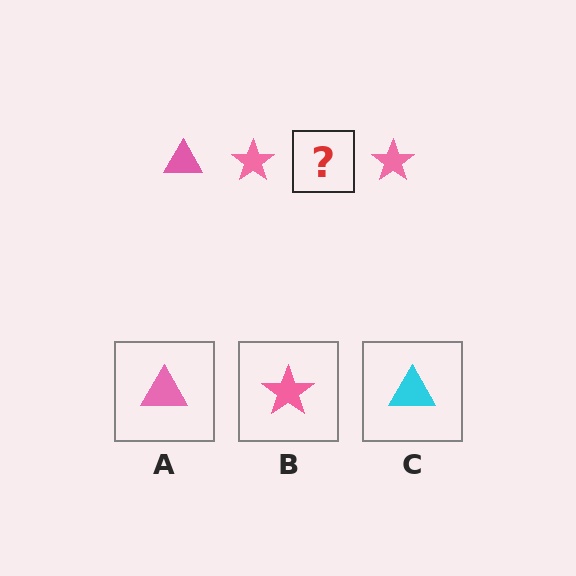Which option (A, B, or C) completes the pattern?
A.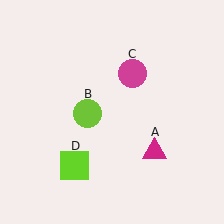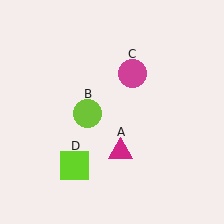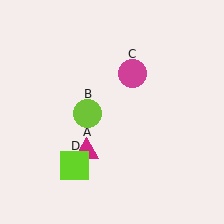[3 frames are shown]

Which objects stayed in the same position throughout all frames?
Lime circle (object B) and magenta circle (object C) and lime square (object D) remained stationary.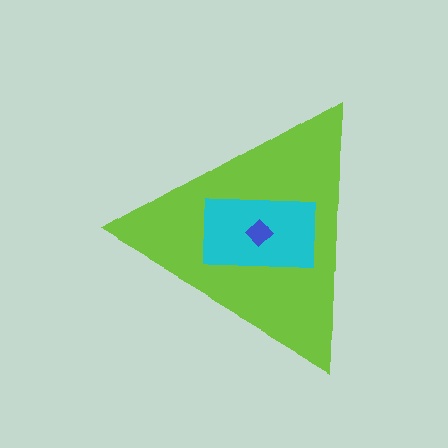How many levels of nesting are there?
3.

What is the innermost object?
The blue diamond.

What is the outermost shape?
The lime triangle.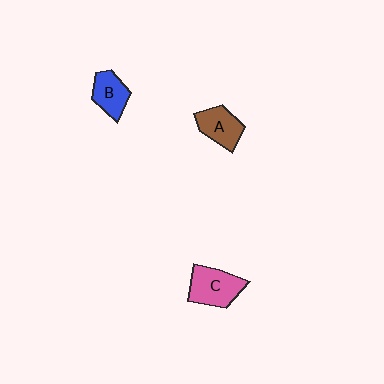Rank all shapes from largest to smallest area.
From largest to smallest: C (pink), A (brown), B (blue).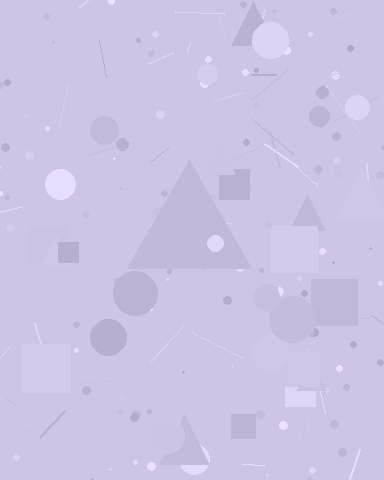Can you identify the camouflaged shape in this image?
The camouflaged shape is a triangle.